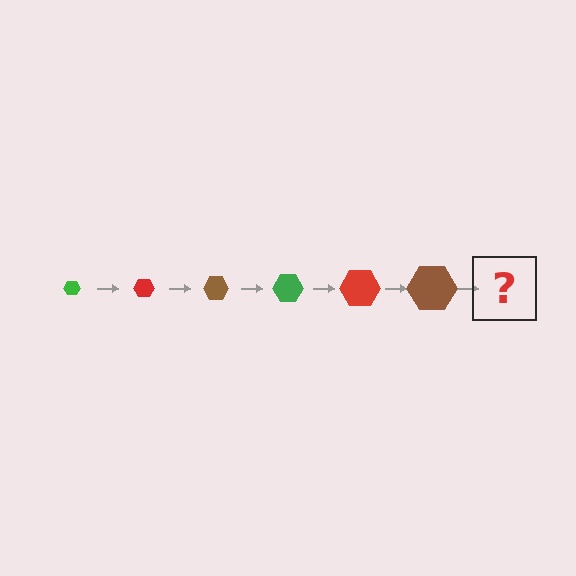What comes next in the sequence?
The next element should be a green hexagon, larger than the previous one.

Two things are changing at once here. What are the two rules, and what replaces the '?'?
The two rules are that the hexagon grows larger each step and the color cycles through green, red, and brown. The '?' should be a green hexagon, larger than the previous one.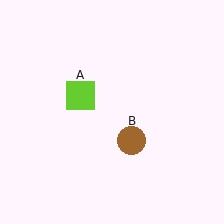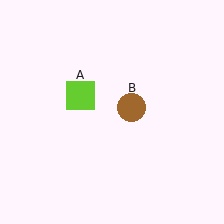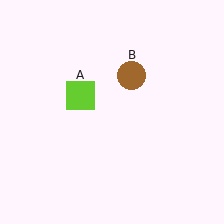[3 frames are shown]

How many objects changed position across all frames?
1 object changed position: brown circle (object B).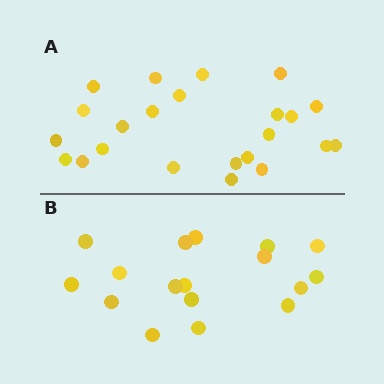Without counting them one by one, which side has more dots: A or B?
Region A (the top region) has more dots.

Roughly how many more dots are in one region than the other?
Region A has about 6 more dots than region B.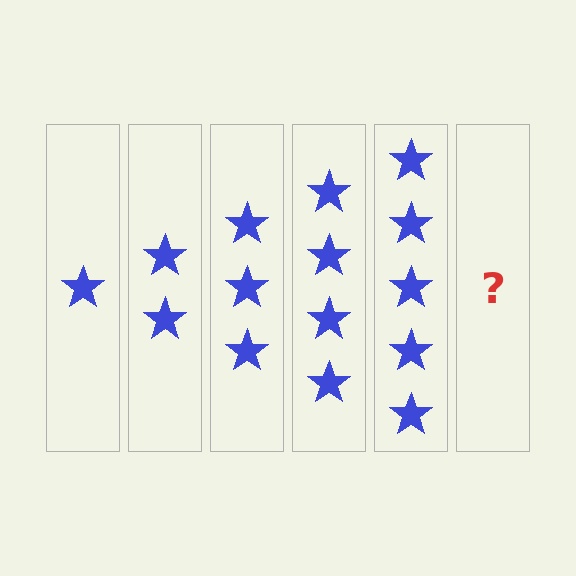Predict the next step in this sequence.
The next step is 6 stars.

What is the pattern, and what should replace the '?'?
The pattern is that each step adds one more star. The '?' should be 6 stars.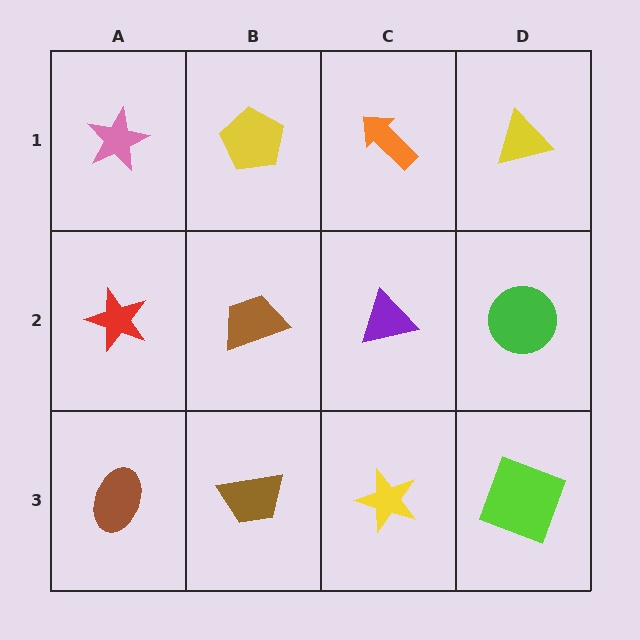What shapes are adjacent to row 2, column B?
A yellow pentagon (row 1, column B), a brown trapezoid (row 3, column B), a red star (row 2, column A), a purple triangle (row 2, column C).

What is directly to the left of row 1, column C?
A yellow pentagon.